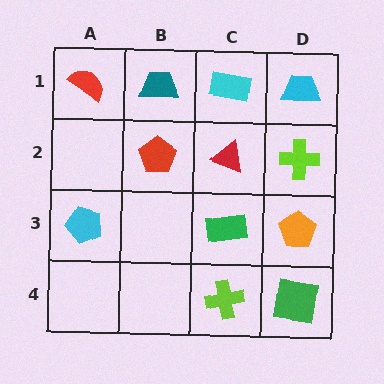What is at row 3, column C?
A green rectangle.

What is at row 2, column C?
A red triangle.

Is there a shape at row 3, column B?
No, that cell is empty.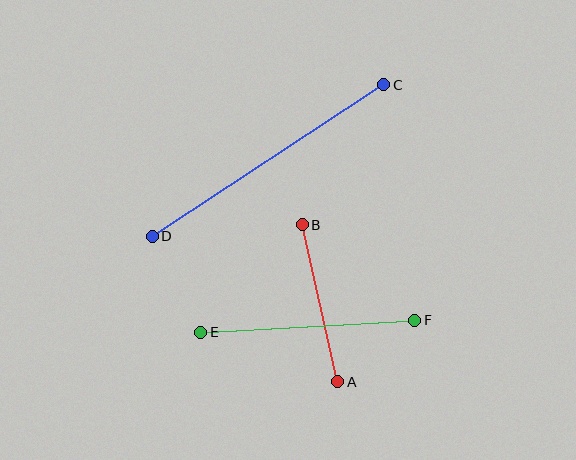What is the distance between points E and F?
The distance is approximately 215 pixels.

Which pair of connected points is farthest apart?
Points C and D are farthest apart.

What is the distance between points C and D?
The distance is approximately 277 pixels.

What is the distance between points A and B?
The distance is approximately 161 pixels.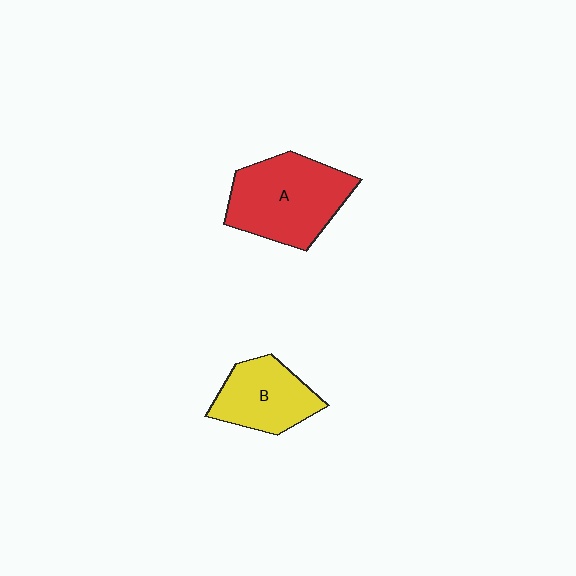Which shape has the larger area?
Shape A (red).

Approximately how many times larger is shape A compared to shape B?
Approximately 1.5 times.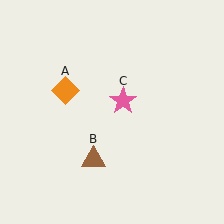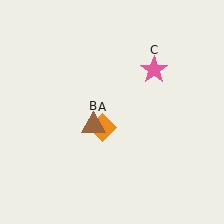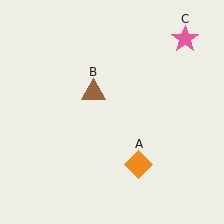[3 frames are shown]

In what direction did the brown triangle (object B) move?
The brown triangle (object B) moved up.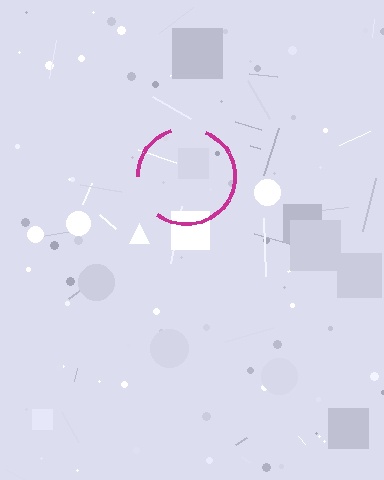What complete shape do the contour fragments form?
The contour fragments form a circle.